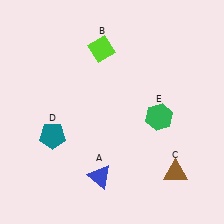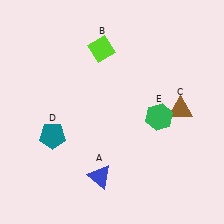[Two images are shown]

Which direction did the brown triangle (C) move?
The brown triangle (C) moved up.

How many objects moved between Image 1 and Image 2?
1 object moved between the two images.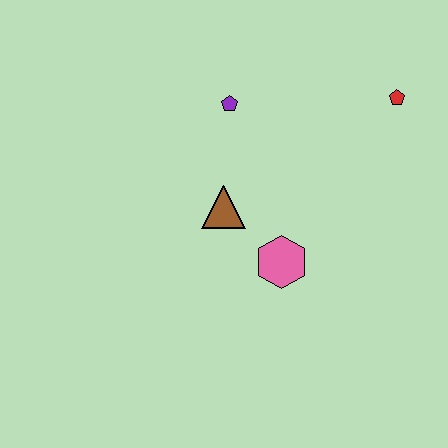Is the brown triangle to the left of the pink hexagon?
Yes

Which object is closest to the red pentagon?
The purple pentagon is closest to the red pentagon.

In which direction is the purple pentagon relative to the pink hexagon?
The purple pentagon is above the pink hexagon.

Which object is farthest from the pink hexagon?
The red pentagon is farthest from the pink hexagon.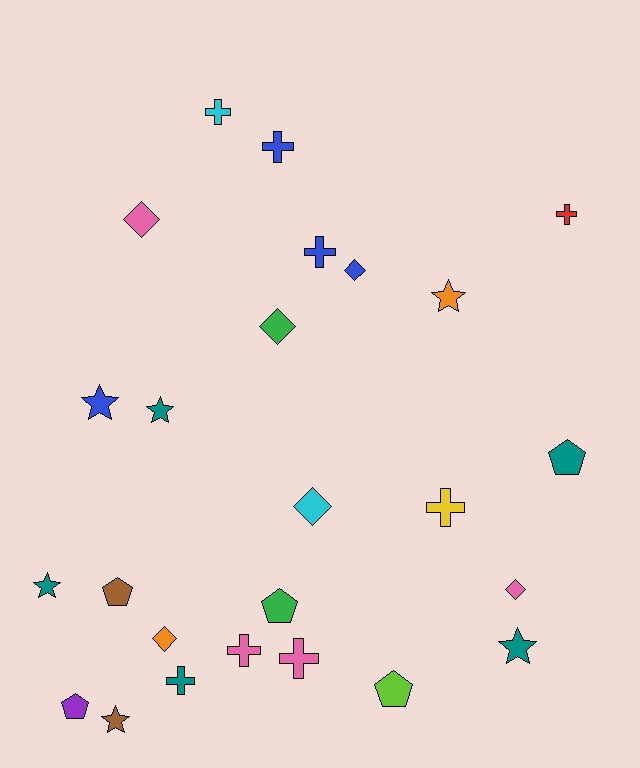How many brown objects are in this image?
There are 2 brown objects.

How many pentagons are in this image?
There are 5 pentagons.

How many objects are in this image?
There are 25 objects.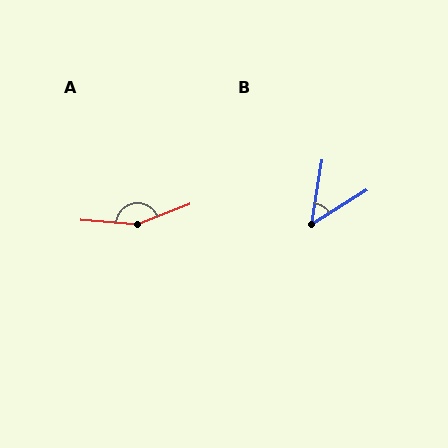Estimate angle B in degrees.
Approximately 49 degrees.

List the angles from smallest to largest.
B (49°), A (154°).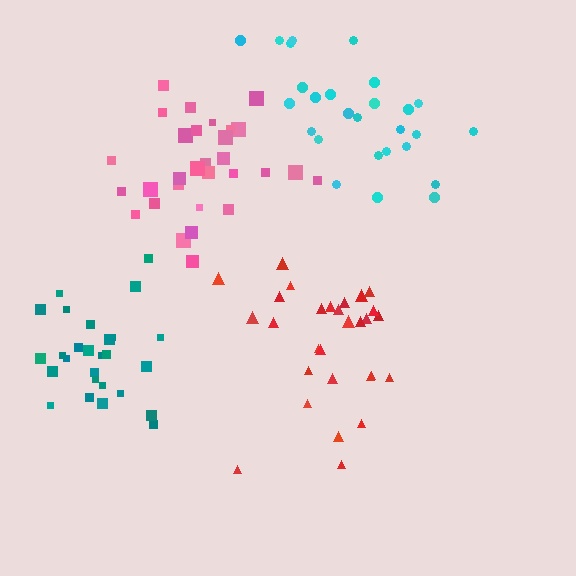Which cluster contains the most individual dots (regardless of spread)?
Pink (30).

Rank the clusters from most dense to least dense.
teal, pink, red, cyan.